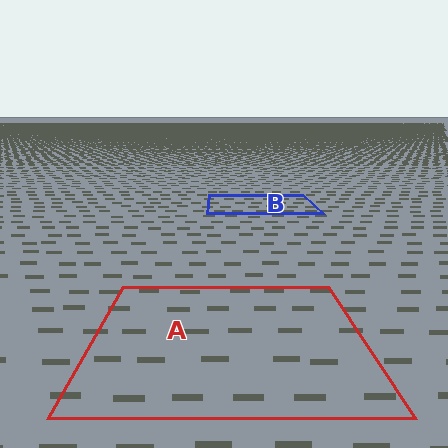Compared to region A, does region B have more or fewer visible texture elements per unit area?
Region B has more texture elements per unit area — they are packed more densely because it is farther away.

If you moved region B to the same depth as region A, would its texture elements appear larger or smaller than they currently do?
They would appear larger. At a closer depth, the same texture elements are projected at a bigger on-screen size.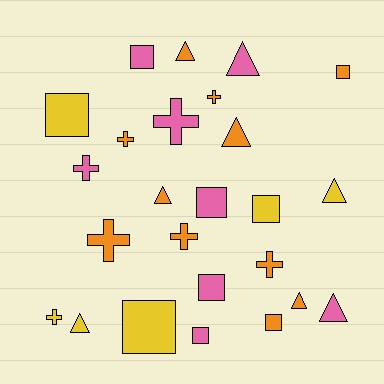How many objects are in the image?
There are 25 objects.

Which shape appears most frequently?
Square, with 9 objects.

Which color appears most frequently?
Orange, with 11 objects.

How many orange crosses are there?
There are 5 orange crosses.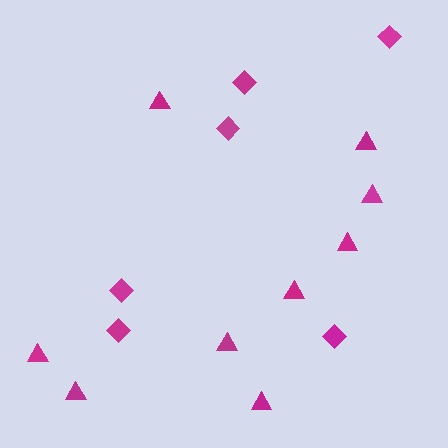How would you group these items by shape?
There are 2 groups: one group of diamonds (6) and one group of triangles (9).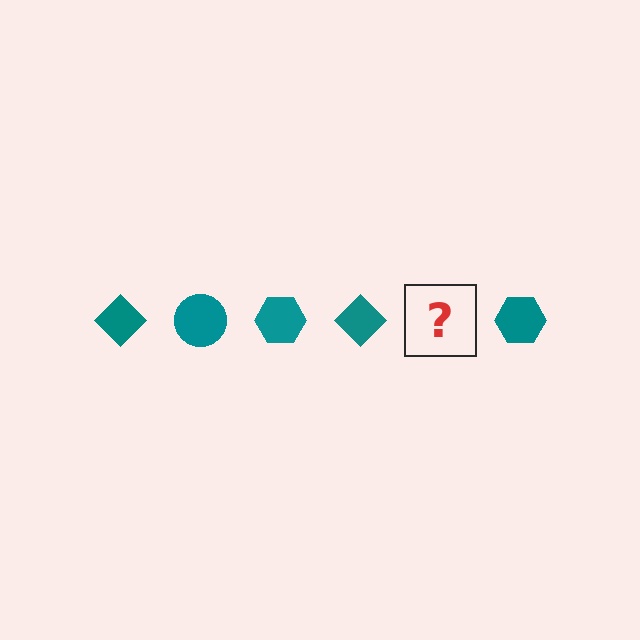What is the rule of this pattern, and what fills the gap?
The rule is that the pattern cycles through diamond, circle, hexagon shapes in teal. The gap should be filled with a teal circle.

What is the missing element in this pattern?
The missing element is a teal circle.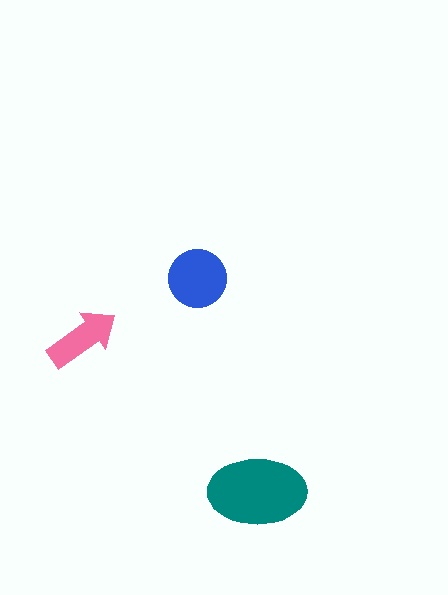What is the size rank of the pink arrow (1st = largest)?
3rd.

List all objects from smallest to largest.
The pink arrow, the blue circle, the teal ellipse.